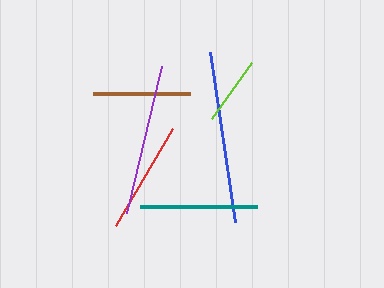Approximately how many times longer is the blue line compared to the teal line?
The blue line is approximately 1.5 times the length of the teal line.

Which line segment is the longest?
The blue line is the longest at approximately 171 pixels.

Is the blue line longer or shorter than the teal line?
The blue line is longer than the teal line.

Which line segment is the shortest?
The lime line is the shortest at approximately 69 pixels.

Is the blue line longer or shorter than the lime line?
The blue line is longer than the lime line.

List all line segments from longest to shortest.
From longest to shortest: blue, purple, teal, red, brown, lime.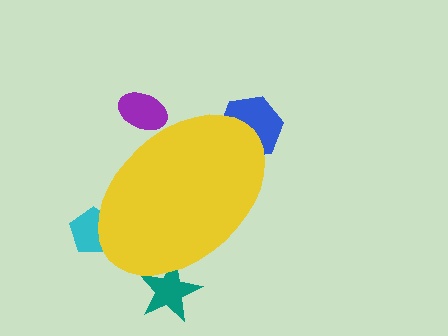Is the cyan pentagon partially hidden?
Yes, the cyan pentagon is partially hidden behind the yellow ellipse.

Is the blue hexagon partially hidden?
Yes, the blue hexagon is partially hidden behind the yellow ellipse.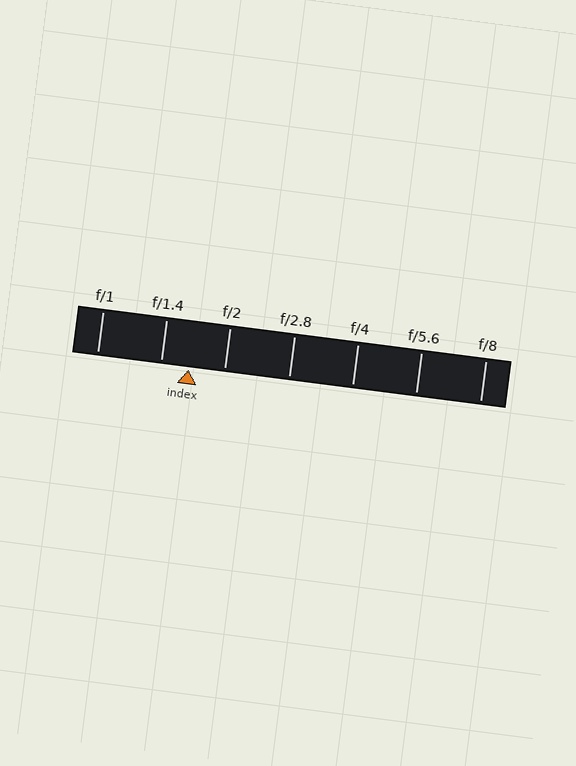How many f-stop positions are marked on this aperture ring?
There are 7 f-stop positions marked.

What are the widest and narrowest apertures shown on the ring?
The widest aperture shown is f/1 and the narrowest is f/8.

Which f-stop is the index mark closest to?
The index mark is closest to f/1.4.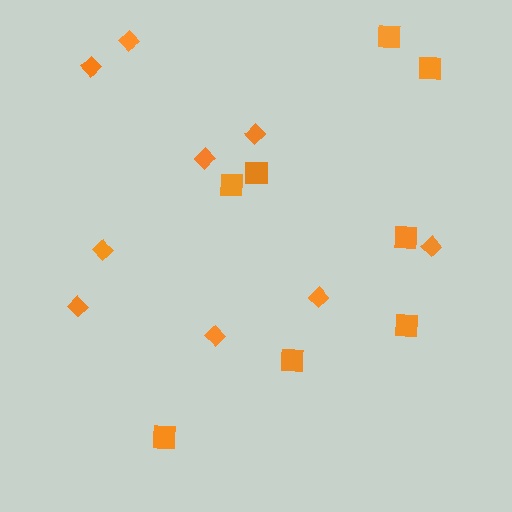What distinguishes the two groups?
There are 2 groups: one group of squares (8) and one group of diamonds (9).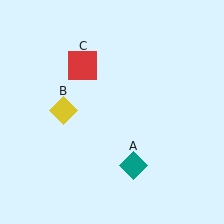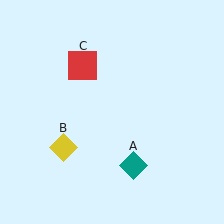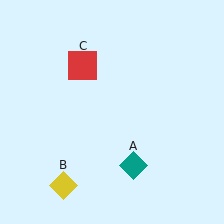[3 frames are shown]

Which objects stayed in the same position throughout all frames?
Teal diamond (object A) and red square (object C) remained stationary.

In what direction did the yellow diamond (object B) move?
The yellow diamond (object B) moved down.